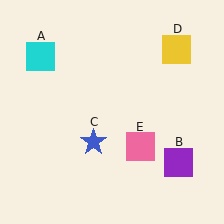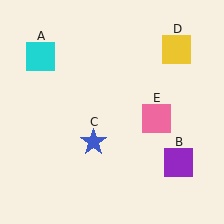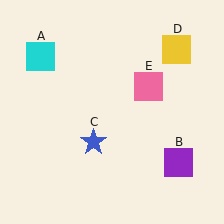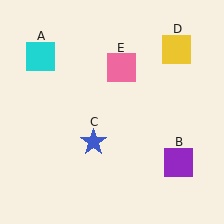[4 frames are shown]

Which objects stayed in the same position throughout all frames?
Cyan square (object A) and purple square (object B) and blue star (object C) and yellow square (object D) remained stationary.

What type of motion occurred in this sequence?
The pink square (object E) rotated counterclockwise around the center of the scene.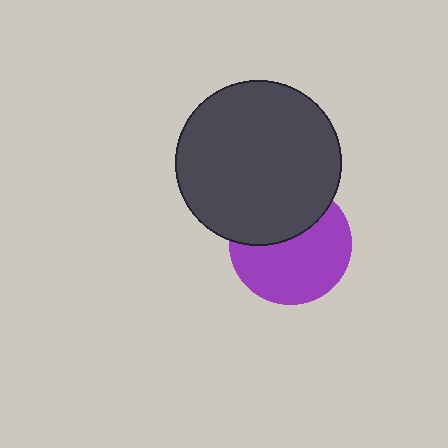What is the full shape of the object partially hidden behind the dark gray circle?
The partially hidden object is a purple circle.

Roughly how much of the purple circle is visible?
About half of it is visible (roughly 62%).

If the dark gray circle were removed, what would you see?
You would see the complete purple circle.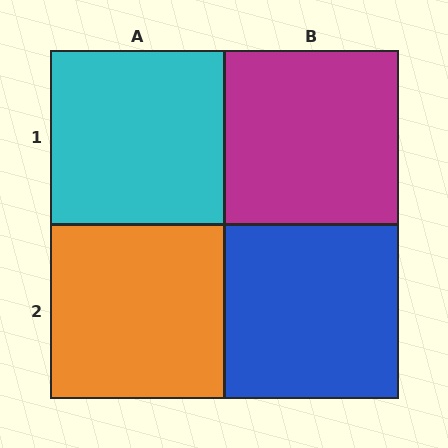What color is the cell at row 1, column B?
Magenta.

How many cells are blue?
1 cell is blue.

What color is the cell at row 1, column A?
Cyan.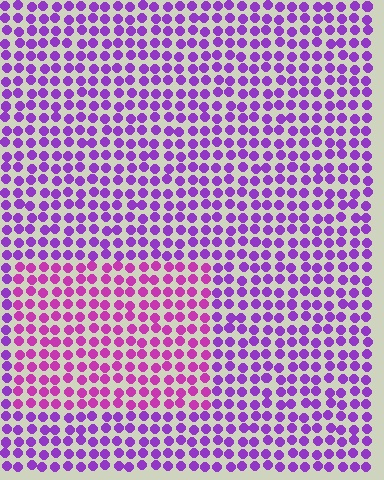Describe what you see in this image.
The image is filled with small purple elements in a uniform arrangement. A rectangle-shaped region is visible where the elements are tinted to a slightly different hue, forming a subtle color boundary.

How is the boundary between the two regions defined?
The boundary is defined purely by a slight shift in hue (about 30 degrees). Spacing, size, and orientation are identical on both sides.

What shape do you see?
I see a rectangle.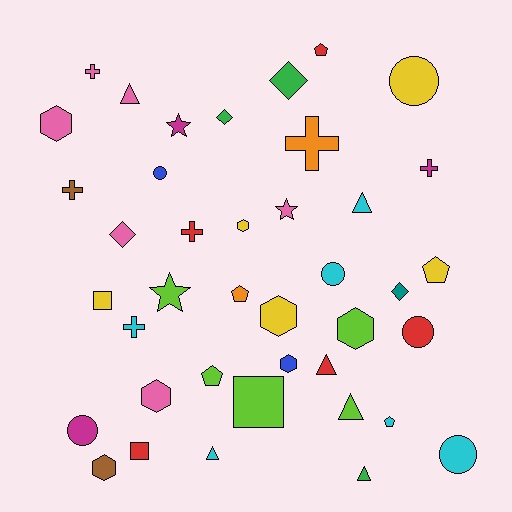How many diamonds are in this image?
There are 4 diamonds.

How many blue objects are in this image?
There are 2 blue objects.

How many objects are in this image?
There are 40 objects.